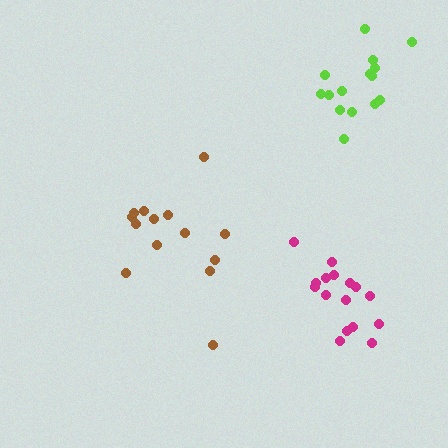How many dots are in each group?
Group 1: 16 dots, Group 2: 14 dots, Group 3: 15 dots (45 total).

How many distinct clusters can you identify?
There are 3 distinct clusters.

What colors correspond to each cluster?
The clusters are colored: magenta, brown, lime.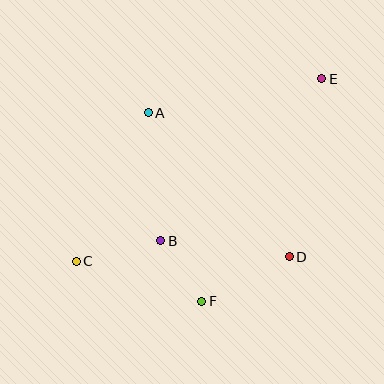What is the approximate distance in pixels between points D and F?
The distance between D and F is approximately 98 pixels.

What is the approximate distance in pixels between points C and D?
The distance between C and D is approximately 213 pixels.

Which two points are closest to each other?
Points B and F are closest to each other.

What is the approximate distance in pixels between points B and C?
The distance between B and C is approximately 87 pixels.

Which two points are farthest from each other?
Points C and E are farthest from each other.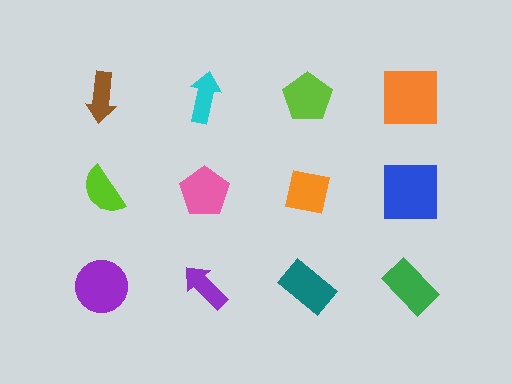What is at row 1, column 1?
A brown arrow.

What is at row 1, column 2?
A cyan arrow.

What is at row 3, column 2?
A purple arrow.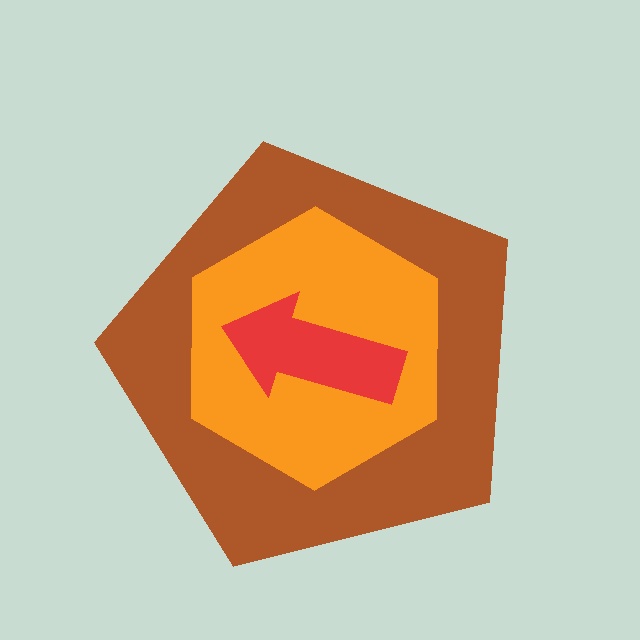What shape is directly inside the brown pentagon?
The orange hexagon.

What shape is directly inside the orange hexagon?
The red arrow.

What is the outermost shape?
The brown pentagon.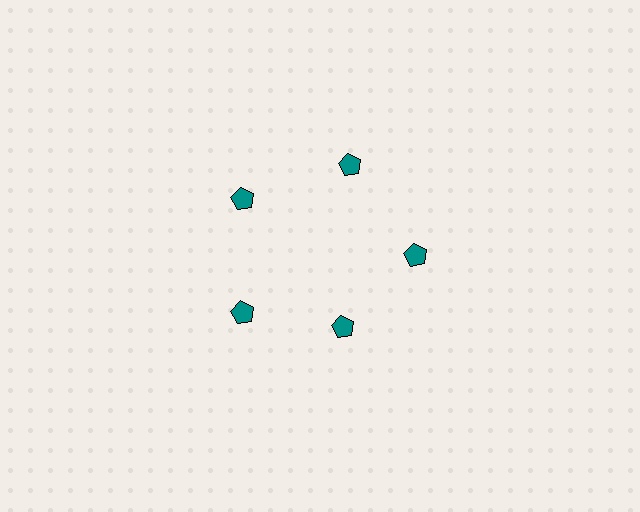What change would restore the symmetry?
The symmetry would be restored by moving it outward, back onto the ring so that all 5 pentagons sit at equal angles and equal distance from the center.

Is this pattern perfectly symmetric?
No. The 5 teal pentagons are arranged in a ring, but one element near the 5 o'clock position is pulled inward toward the center, breaking the 5-fold rotational symmetry.